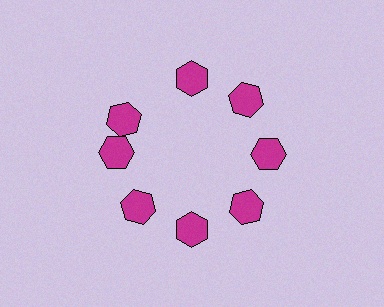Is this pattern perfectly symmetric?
No. The 8 magenta hexagons are arranged in a ring, but one element near the 10 o'clock position is rotated out of alignment along the ring, breaking the 8-fold rotational symmetry.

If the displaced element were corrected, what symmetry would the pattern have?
It would have 8-fold rotational symmetry — the pattern would map onto itself every 45 degrees.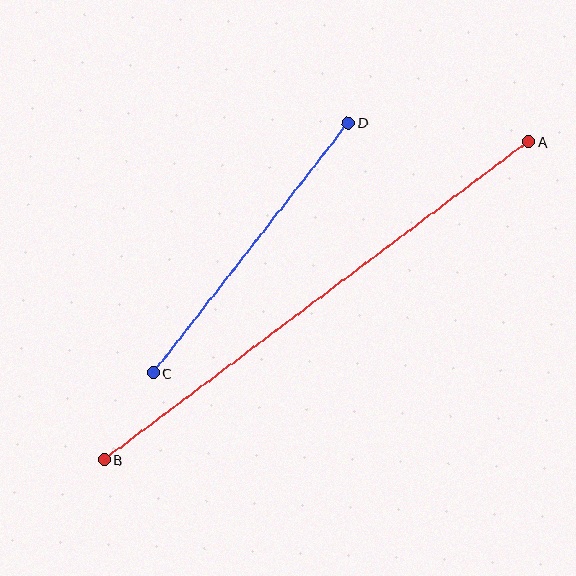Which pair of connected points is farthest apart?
Points A and B are farthest apart.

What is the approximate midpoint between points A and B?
The midpoint is at approximately (317, 301) pixels.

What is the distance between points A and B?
The distance is approximately 530 pixels.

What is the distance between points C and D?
The distance is approximately 317 pixels.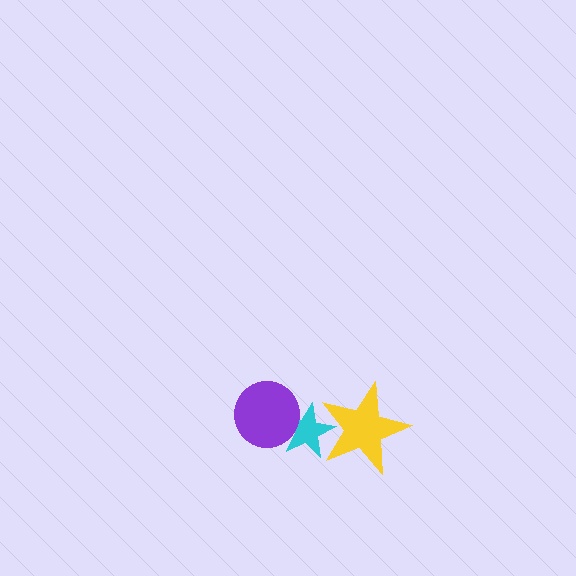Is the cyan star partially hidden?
Yes, it is partially covered by another shape.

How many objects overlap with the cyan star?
2 objects overlap with the cyan star.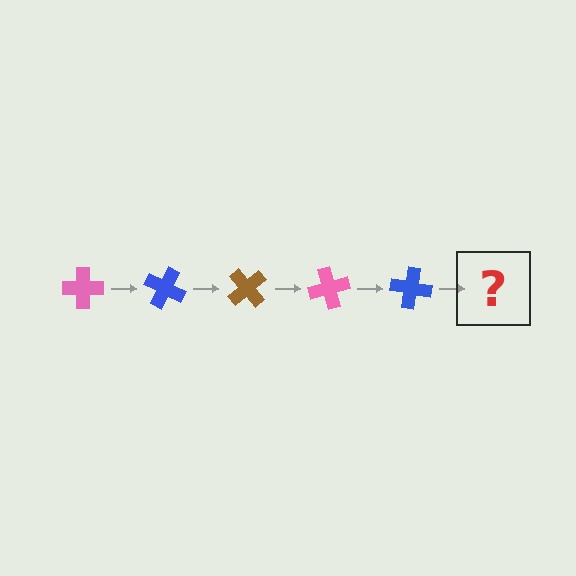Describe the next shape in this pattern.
It should be a brown cross, rotated 125 degrees from the start.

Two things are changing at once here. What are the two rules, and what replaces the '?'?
The two rules are that it rotates 25 degrees each step and the color cycles through pink, blue, and brown. The '?' should be a brown cross, rotated 125 degrees from the start.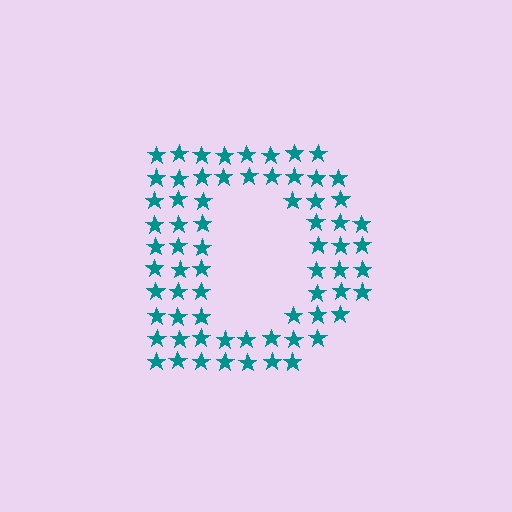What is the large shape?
The large shape is the letter D.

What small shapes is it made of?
It is made of small stars.